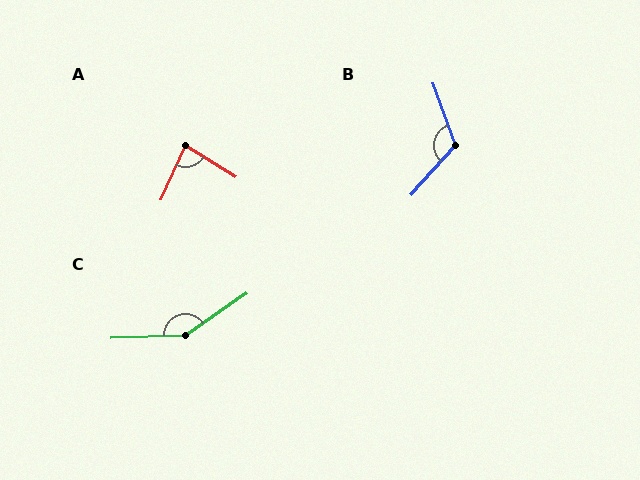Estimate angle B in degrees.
Approximately 119 degrees.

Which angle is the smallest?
A, at approximately 82 degrees.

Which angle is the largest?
C, at approximately 147 degrees.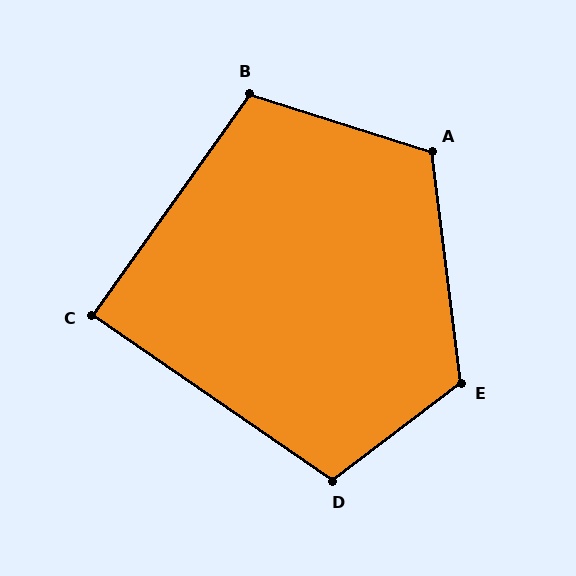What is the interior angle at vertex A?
Approximately 115 degrees (obtuse).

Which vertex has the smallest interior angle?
C, at approximately 89 degrees.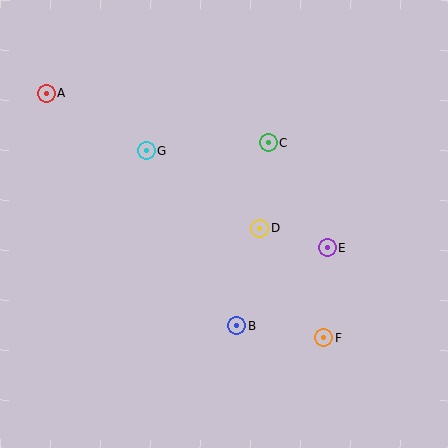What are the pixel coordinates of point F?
Point F is at (323, 338).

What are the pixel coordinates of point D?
Point D is at (260, 229).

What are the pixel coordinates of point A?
Point A is at (47, 93).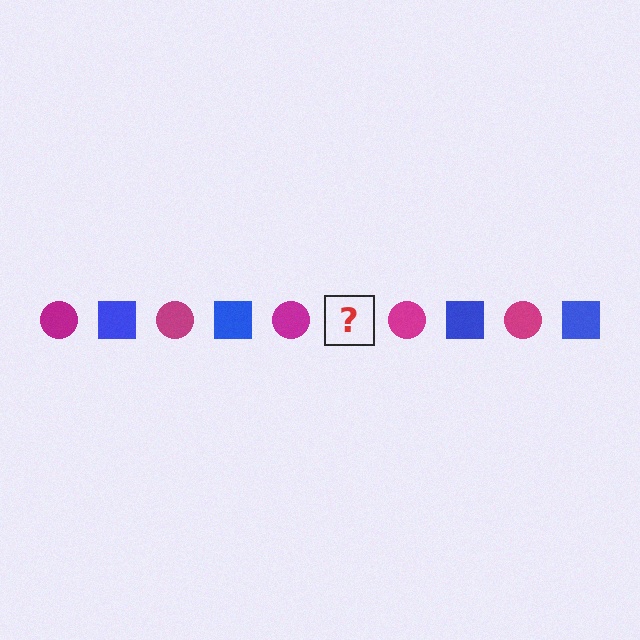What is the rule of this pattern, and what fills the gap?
The rule is that the pattern alternates between magenta circle and blue square. The gap should be filled with a blue square.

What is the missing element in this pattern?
The missing element is a blue square.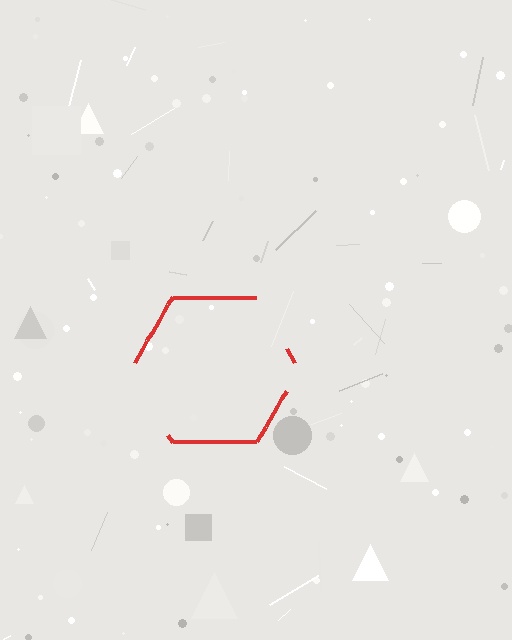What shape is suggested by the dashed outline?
The dashed outline suggests a hexagon.